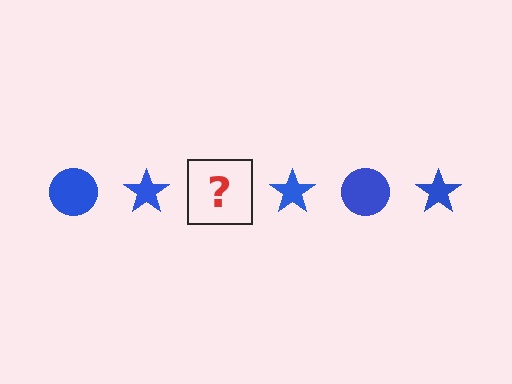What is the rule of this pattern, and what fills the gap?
The rule is that the pattern cycles through circle, star shapes in blue. The gap should be filled with a blue circle.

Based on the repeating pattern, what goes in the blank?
The blank should be a blue circle.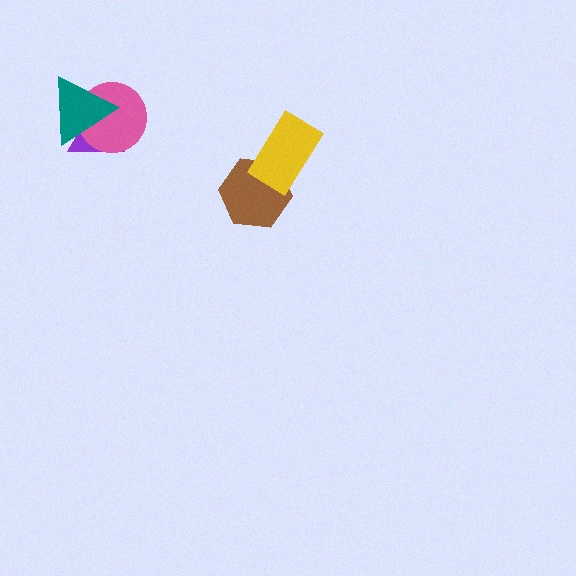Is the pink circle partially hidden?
Yes, it is partially covered by another shape.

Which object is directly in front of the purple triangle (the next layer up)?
The pink circle is directly in front of the purple triangle.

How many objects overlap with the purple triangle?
2 objects overlap with the purple triangle.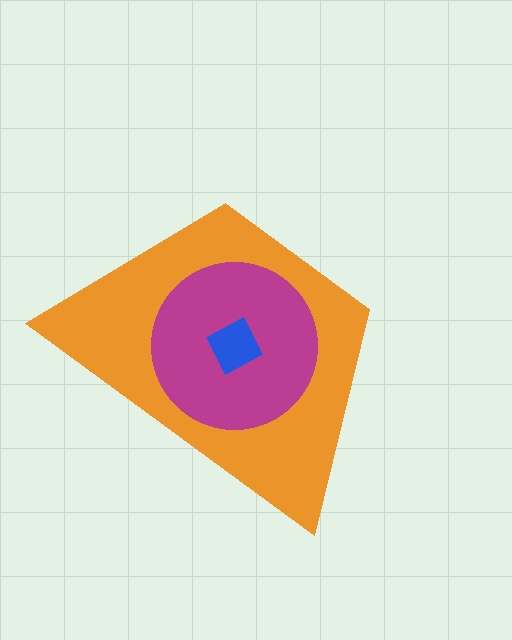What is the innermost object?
The blue square.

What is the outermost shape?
The orange trapezoid.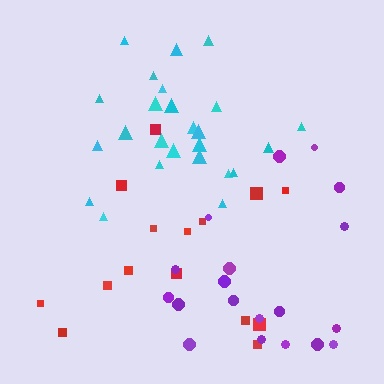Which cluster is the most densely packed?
Cyan.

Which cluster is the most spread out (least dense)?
Red.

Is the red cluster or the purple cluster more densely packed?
Purple.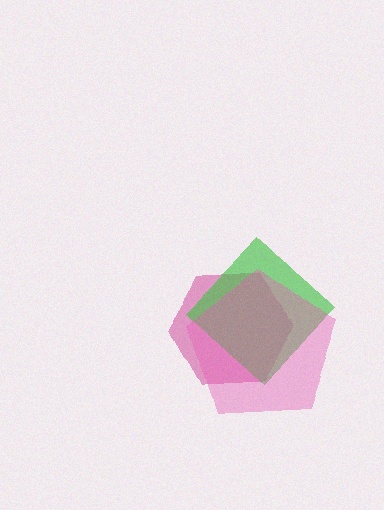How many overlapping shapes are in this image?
There are 3 overlapping shapes in the image.